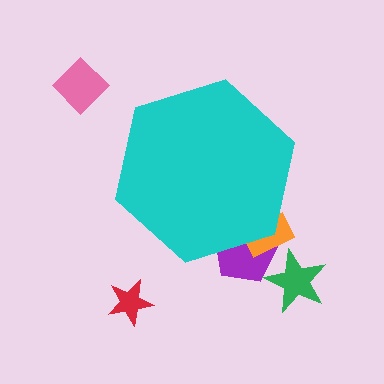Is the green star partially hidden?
No, the green star is fully visible.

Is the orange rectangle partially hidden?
Yes, the orange rectangle is partially hidden behind the cyan hexagon.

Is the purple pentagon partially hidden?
Yes, the purple pentagon is partially hidden behind the cyan hexagon.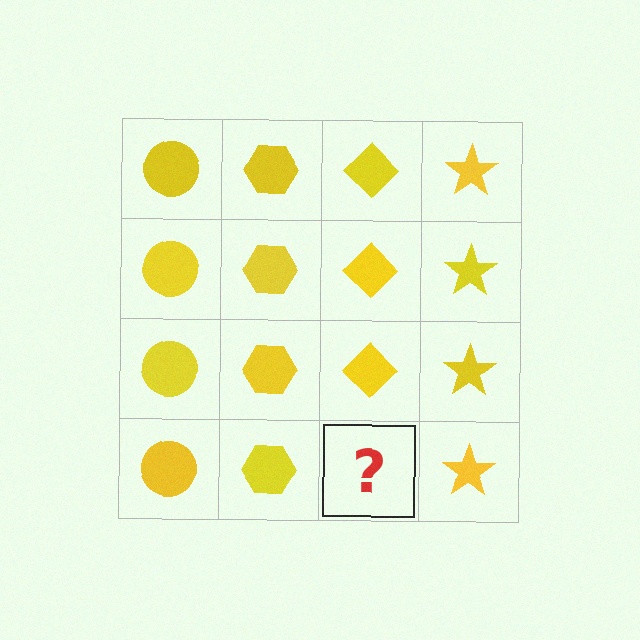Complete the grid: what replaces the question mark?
The question mark should be replaced with a yellow diamond.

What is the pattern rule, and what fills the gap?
The rule is that each column has a consistent shape. The gap should be filled with a yellow diamond.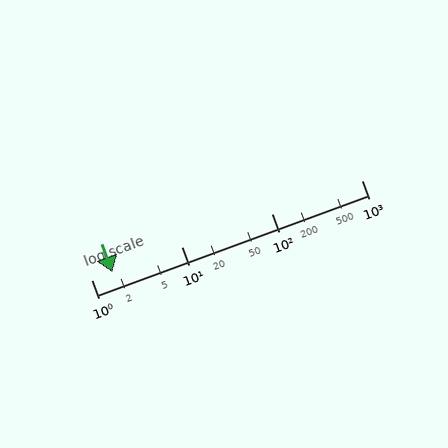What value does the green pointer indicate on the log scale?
The pointer indicates approximately 1.7.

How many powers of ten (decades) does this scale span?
The scale spans 3 decades, from 1 to 1000.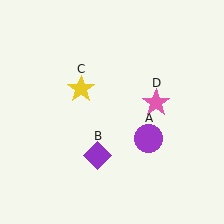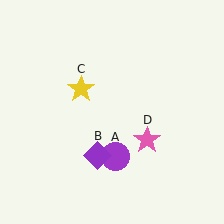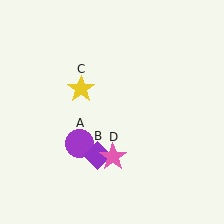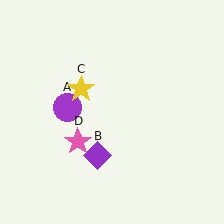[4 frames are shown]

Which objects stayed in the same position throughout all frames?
Purple diamond (object B) and yellow star (object C) remained stationary.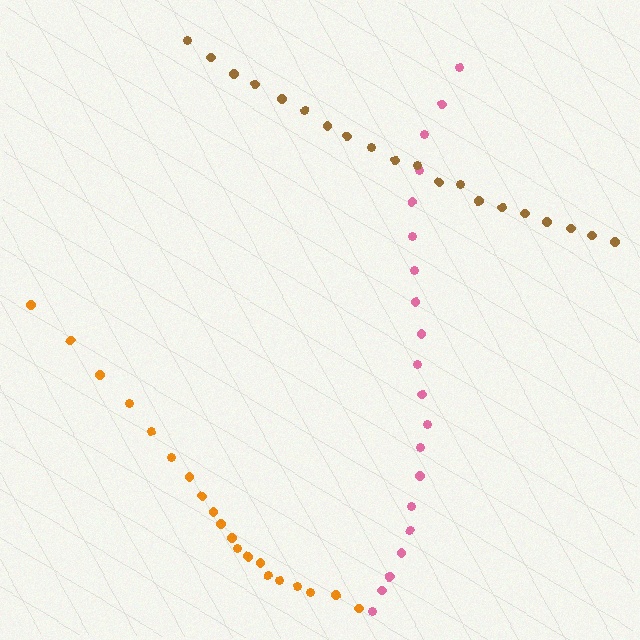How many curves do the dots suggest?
There are 3 distinct paths.